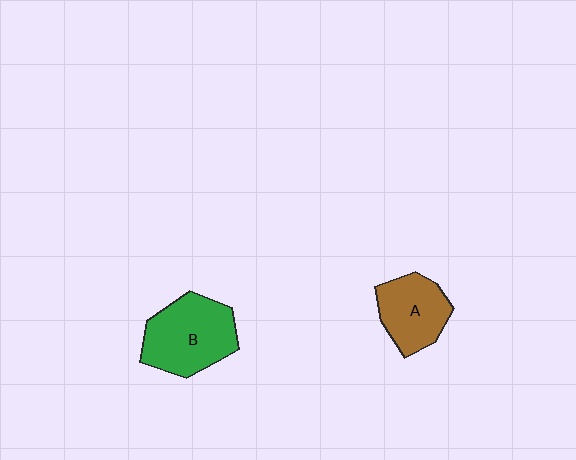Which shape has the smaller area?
Shape A (brown).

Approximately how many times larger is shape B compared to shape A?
Approximately 1.3 times.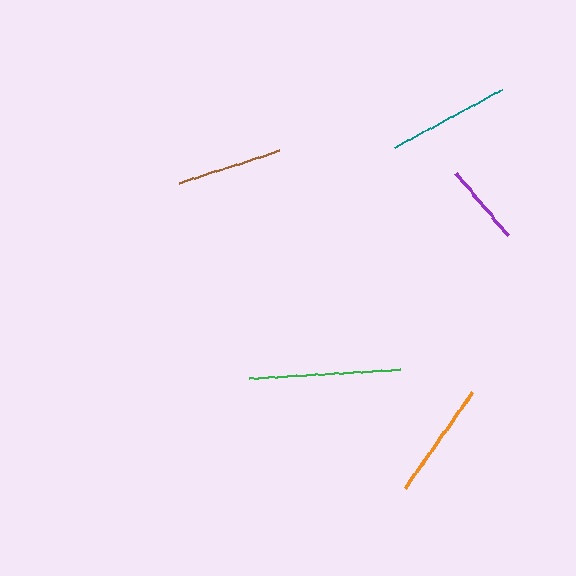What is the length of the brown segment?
The brown segment is approximately 106 pixels long.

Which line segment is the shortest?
The purple line is the shortest at approximately 82 pixels.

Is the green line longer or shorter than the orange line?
The green line is longer than the orange line.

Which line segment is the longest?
The green line is the longest at approximately 151 pixels.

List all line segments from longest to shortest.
From longest to shortest: green, teal, orange, brown, purple.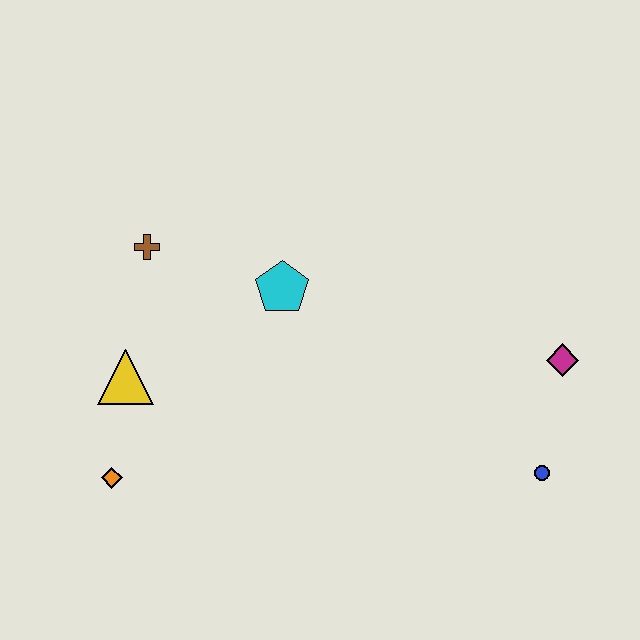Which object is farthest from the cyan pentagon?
The blue circle is farthest from the cyan pentagon.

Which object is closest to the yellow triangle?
The orange diamond is closest to the yellow triangle.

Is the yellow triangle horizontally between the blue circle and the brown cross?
No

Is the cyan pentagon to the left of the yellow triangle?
No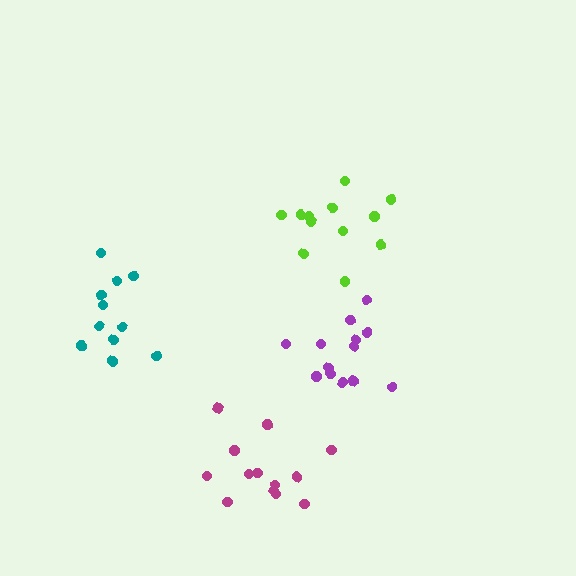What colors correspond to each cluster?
The clusters are colored: teal, magenta, lime, purple.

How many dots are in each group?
Group 1: 11 dots, Group 2: 14 dots, Group 3: 12 dots, Group 4: 13 dots (50 total).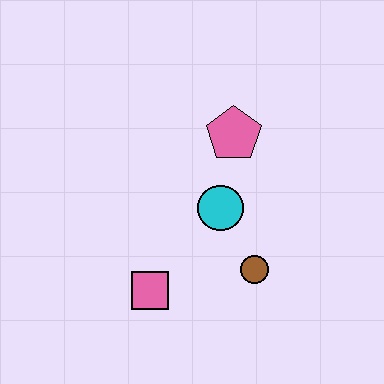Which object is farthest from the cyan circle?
The pink square is farthest from the cyan circle.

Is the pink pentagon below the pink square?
No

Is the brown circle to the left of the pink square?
No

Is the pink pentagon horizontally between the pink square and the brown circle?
Yes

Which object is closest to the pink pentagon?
The cyan circle is closest to the pink pentagon.